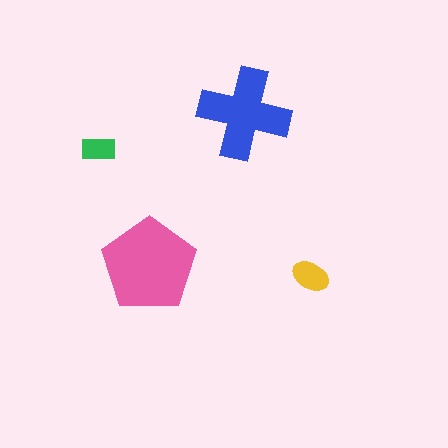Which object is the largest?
The pink pentagon.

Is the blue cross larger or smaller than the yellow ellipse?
Larger.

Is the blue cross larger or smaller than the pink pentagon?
Smaller.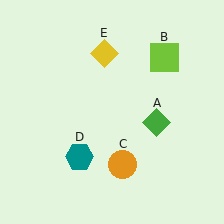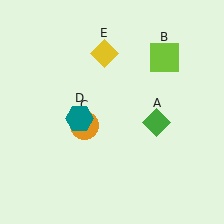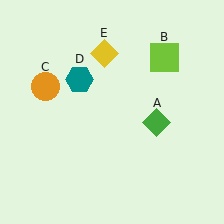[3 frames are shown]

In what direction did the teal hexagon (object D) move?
The teal hexagon (object D) moved up.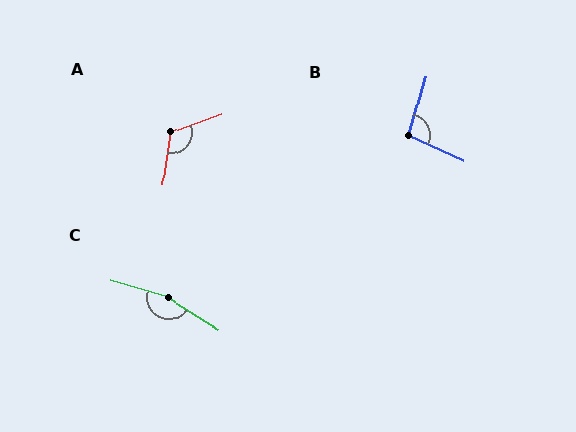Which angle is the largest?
C, at approximately 163 degrees.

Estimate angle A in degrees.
Approximately 118 degrees.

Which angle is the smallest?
B, at approximately 99 degrees.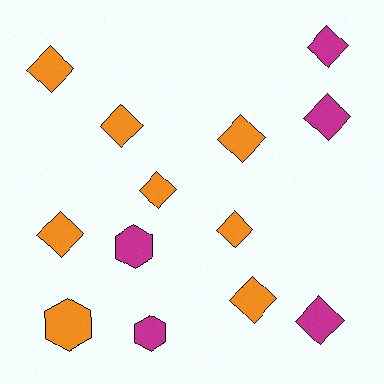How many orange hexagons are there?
There is 1 orange hexagon.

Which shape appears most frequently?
Diamond, with 10 objects.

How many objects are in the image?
There are 13 objects.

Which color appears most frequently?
Orange, with 8 objects.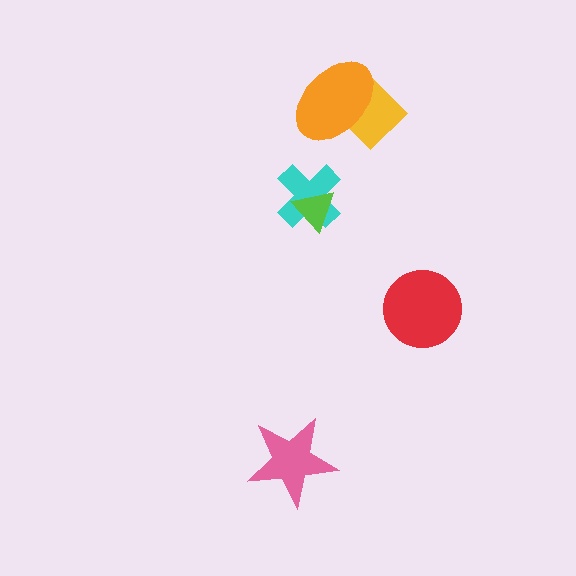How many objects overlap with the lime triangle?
1 object overlaps with the lime triangle.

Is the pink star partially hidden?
No, no other shape covers it.